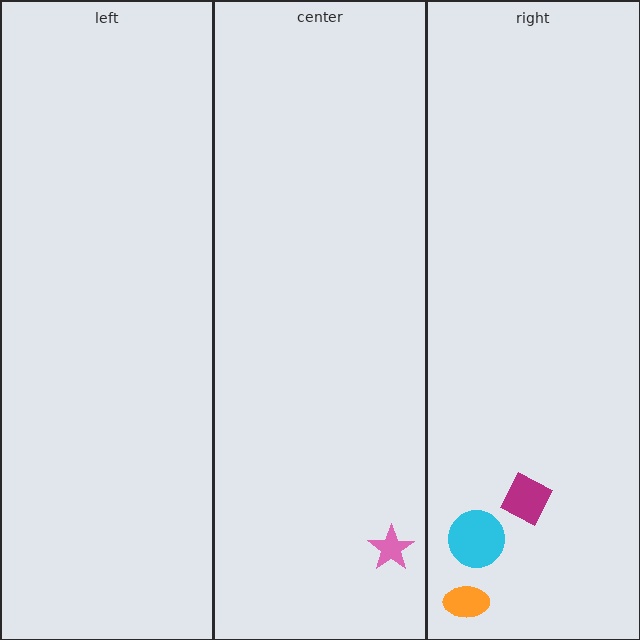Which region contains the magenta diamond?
The right region.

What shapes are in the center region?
The pink star.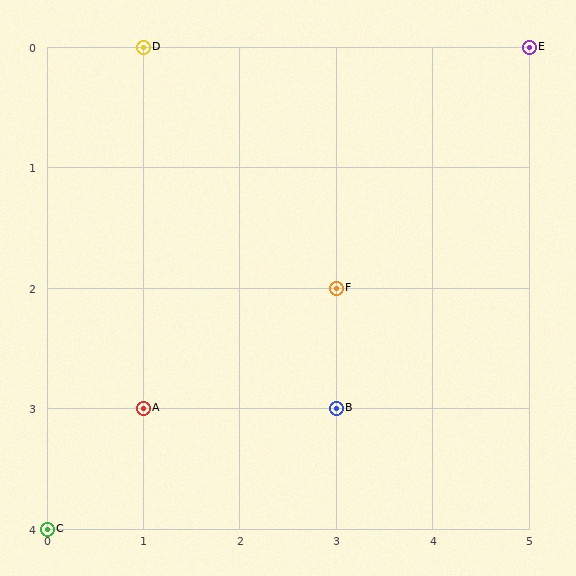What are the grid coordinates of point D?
Point D is at grid coordinates (1, 0).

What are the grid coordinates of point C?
Point C is at grid coordinates (0, 4).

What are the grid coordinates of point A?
Point A is at grid coordinates (1, 3).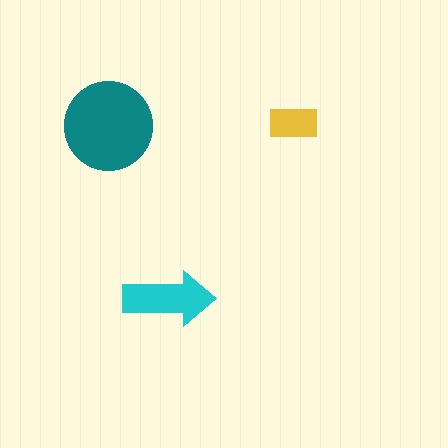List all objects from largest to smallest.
The teal circle, the cyan arrow, the yellow rectangle.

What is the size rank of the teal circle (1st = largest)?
1st.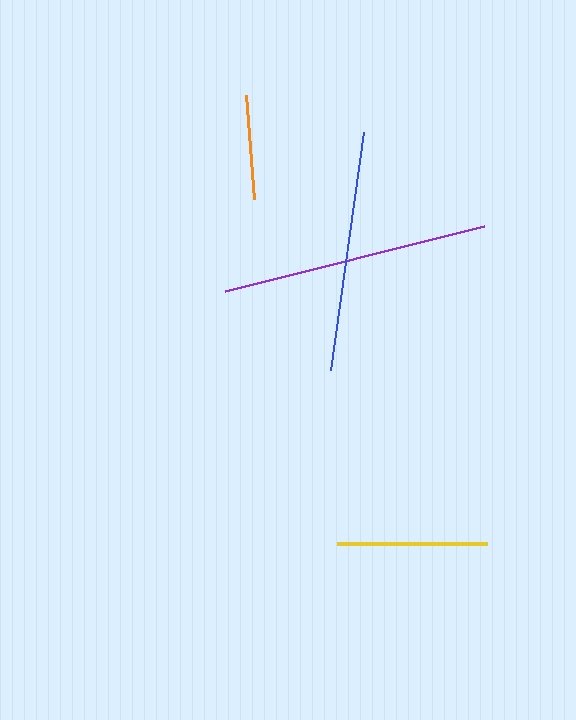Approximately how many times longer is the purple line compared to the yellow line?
The purple line is approximately 1.8 times the length of the yellow line.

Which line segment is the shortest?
The orange line is the shortest at approximately 105 pixels.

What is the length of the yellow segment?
The yellow segment is approximately 150 pixels long.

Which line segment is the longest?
The purple line is the longest at approximately 267 pixels.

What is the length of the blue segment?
The blue segment is approximately 240 pixels long.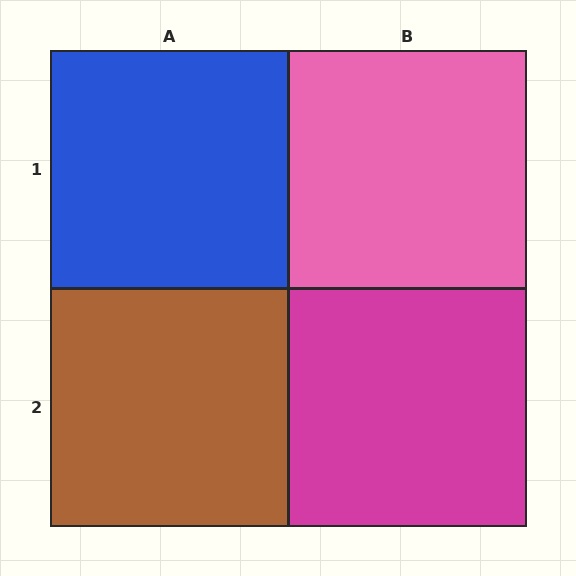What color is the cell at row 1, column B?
Pink.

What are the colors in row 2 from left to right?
Brown, magenta.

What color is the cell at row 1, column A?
Blue.